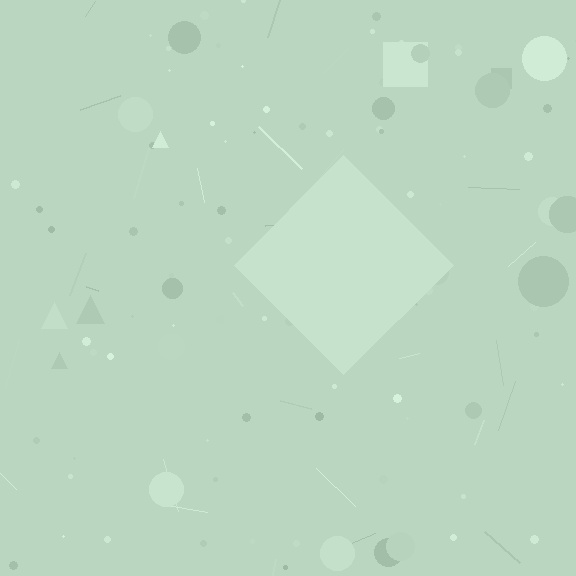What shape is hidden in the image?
A diamond is hidden in the image.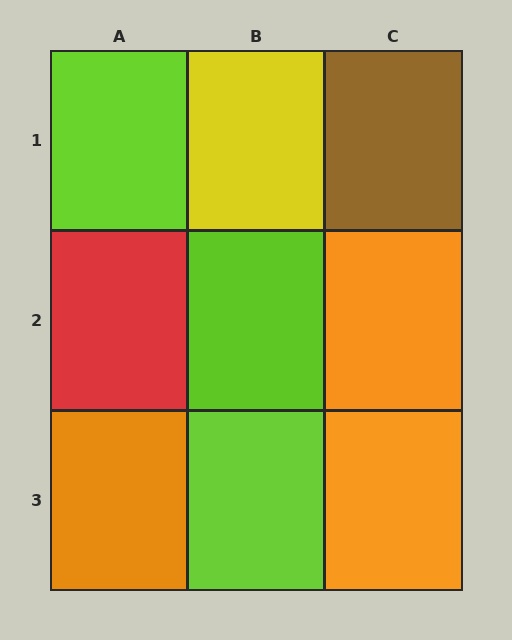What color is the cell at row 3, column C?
Orange.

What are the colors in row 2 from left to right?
Red, lime, orange.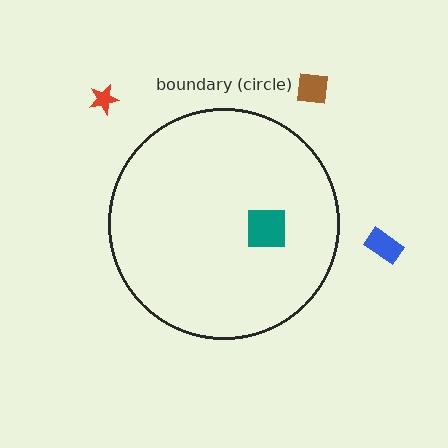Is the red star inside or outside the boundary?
Outside.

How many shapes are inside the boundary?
1 inside, 3 outside.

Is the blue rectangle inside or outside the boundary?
Outside.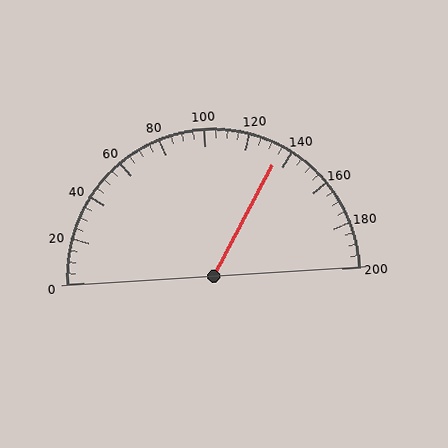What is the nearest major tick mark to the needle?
The nearest major tick mark is 140.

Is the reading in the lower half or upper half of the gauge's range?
The reading is in the upper half of the range (0 to 200).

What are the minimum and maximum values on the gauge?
The gauge ranges from 0 to 200.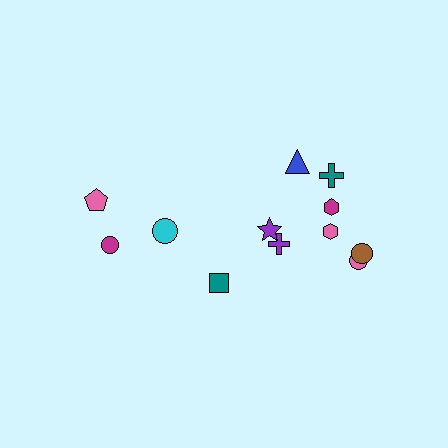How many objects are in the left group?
There are 5 objects.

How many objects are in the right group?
There are 8 objects.